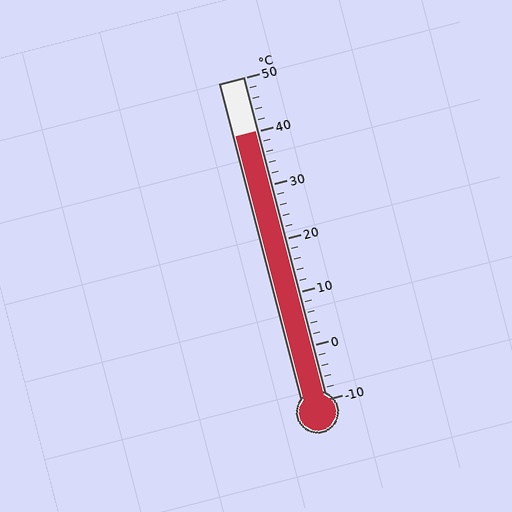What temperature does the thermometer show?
The thermometer shows approximately 40°C.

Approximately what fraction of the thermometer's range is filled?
The thermometer is filled to approximately 85% of its range.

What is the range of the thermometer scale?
The thermometer scale ranges from -10°C to 50°C.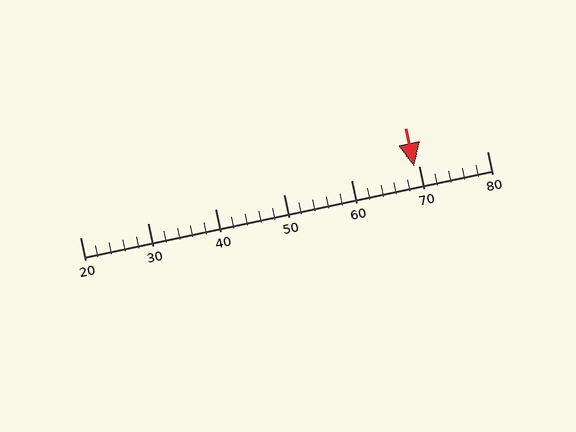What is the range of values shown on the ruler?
The ruler shows values from 20 to 80.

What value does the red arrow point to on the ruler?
The red arrow points to approximately 69.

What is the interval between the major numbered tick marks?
The major tick marks are spaced 10 units apart.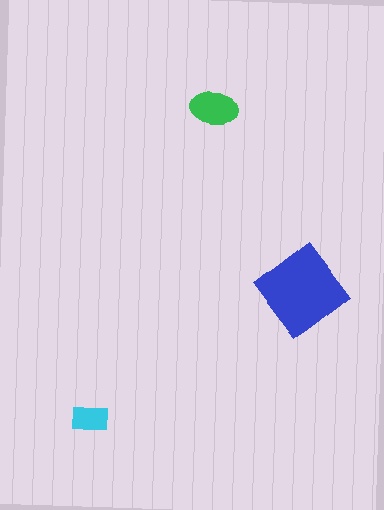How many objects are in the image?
There are 3 objects in the image.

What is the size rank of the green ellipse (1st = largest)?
2nd.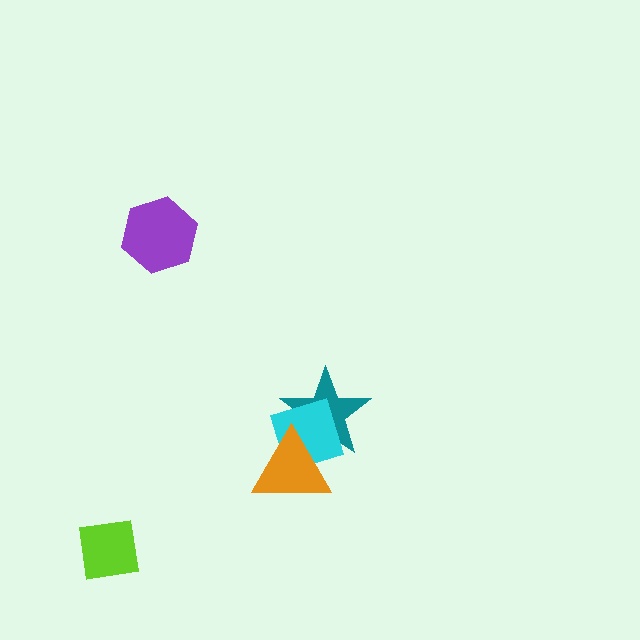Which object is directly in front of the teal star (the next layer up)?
The cyan diamond is directly in front of the teal star.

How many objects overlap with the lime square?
0 objects overlap with the lime square.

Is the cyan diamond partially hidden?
Yes, it is partially covered by another shape.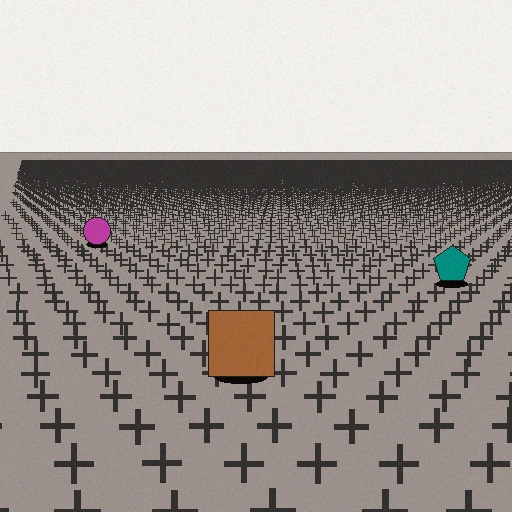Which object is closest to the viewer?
The brown square is closest. The texture marks near it are larger and more spread out.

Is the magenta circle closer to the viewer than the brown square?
No. The brown square is closer — you can tell from the texture gradient: the ground texture is coarser near it.